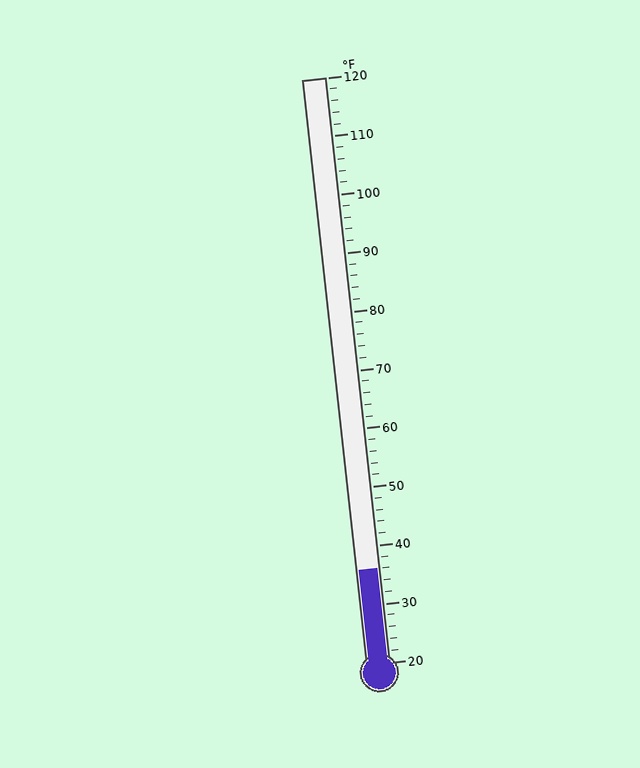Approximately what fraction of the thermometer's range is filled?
The thermometer is filled to approximately 15% of its range.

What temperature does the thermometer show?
The thermometer shows approximately 36°F.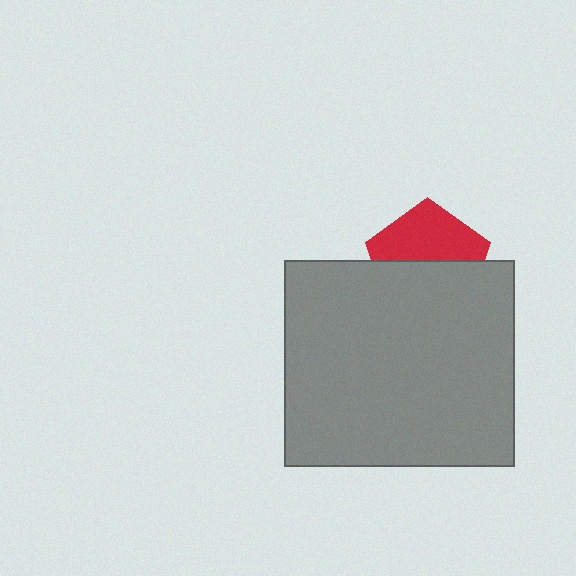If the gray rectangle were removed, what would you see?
You would see the complete red pentagon.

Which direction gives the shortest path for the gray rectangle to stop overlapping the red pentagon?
Moving down gives the shortest separation.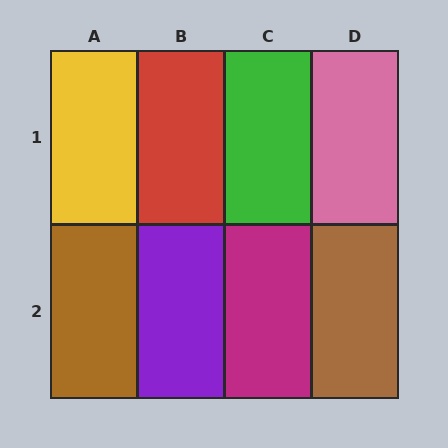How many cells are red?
1 cell is red.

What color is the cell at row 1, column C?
Green.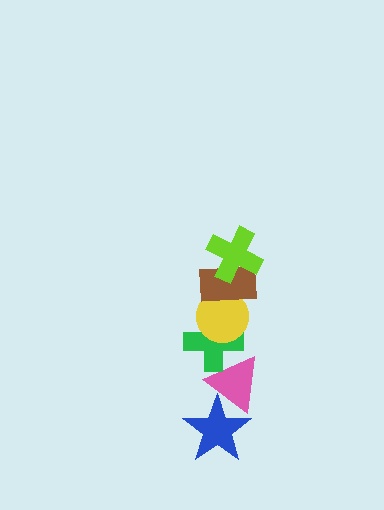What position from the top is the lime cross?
The lime cross is 1st from the top.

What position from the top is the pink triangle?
The pink triangle is 5th from the top.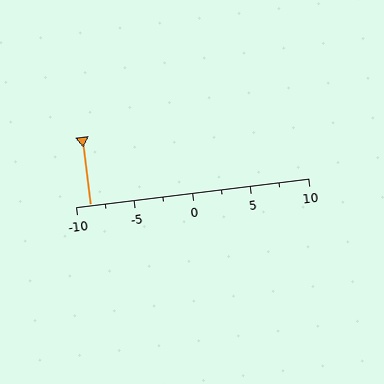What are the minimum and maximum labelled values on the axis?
The axis runs from -10 to 10.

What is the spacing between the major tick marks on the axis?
The major ticks are spaced 5 apart.